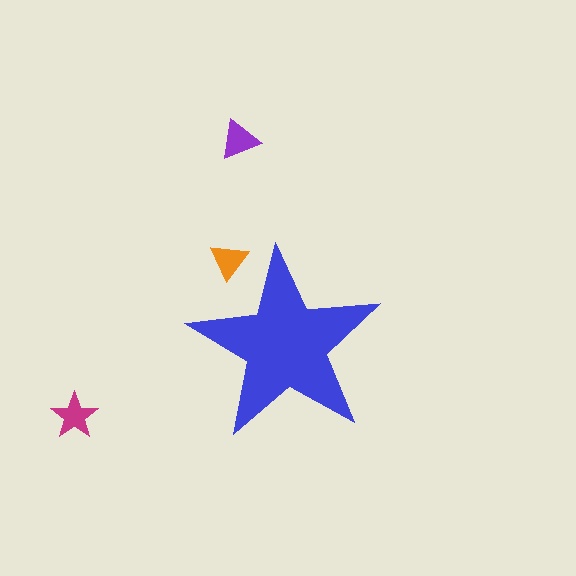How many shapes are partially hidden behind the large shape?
1 shape is partially hidden.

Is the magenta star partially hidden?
No, the magenta star is fully visible.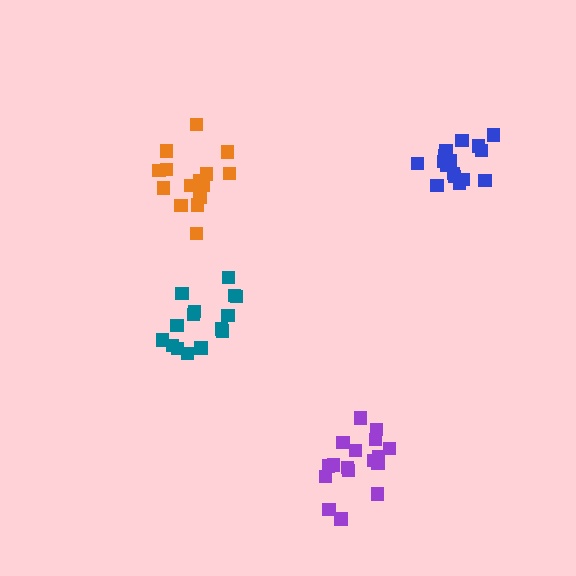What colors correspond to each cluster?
The clusters are colored: teal, purple, orange, blue.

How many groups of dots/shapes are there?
There are 4 groups.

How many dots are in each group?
Group 1: 15 dots, Group 2: 17 dots, Group 3: 15 dots, Group 4: 16 dots (63 total).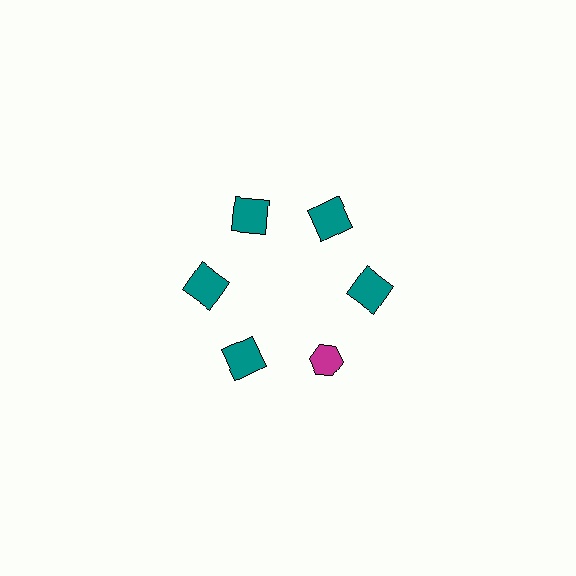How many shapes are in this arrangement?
There are 6 shapes arranged in a ring pattern.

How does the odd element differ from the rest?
It differs in both color (magenta instead of teal) and shape (hexagon instead of square).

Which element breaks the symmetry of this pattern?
The magenta hexagon at roughly the 5 o'clock position breaks the symmetry. All other shapes are teal squares.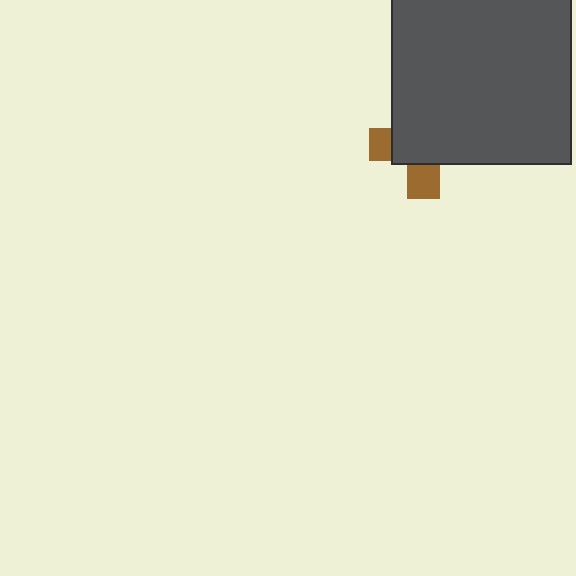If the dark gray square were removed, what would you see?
You would see the complete brown cross.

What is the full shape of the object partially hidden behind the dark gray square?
The partially hidden object is a brown cross.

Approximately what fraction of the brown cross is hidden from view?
Roughly 70% of the brown cross is hidden behind the dark gray square.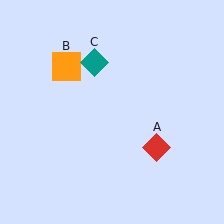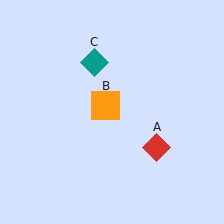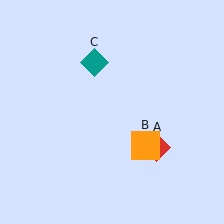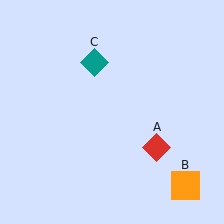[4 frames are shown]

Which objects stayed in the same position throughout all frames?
Red diamond (object A) and teal diamond (object C) remained stationary.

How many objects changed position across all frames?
1 object changed position: orange square (object B).